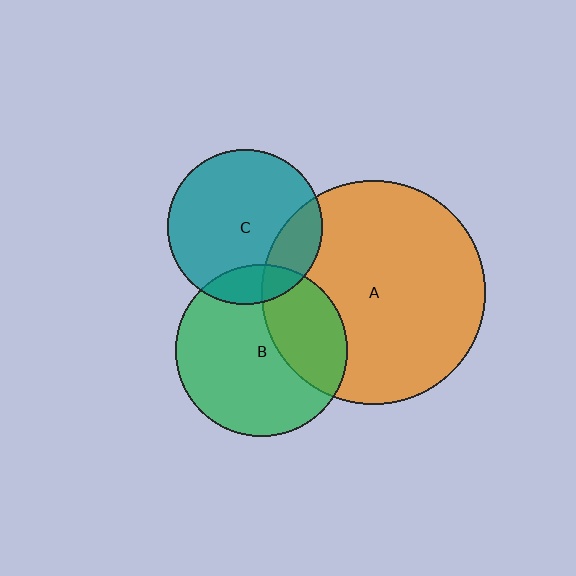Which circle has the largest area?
Circle A (orange).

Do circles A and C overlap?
Yes.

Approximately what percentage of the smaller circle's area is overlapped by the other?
Approximately 20%.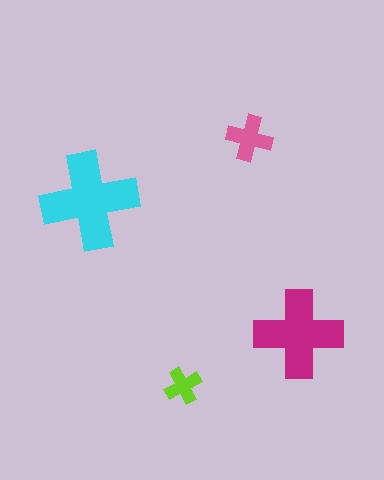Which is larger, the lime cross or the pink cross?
The pink one.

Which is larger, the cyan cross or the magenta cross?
The cyan one.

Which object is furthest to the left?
The cyan cross is leftmost.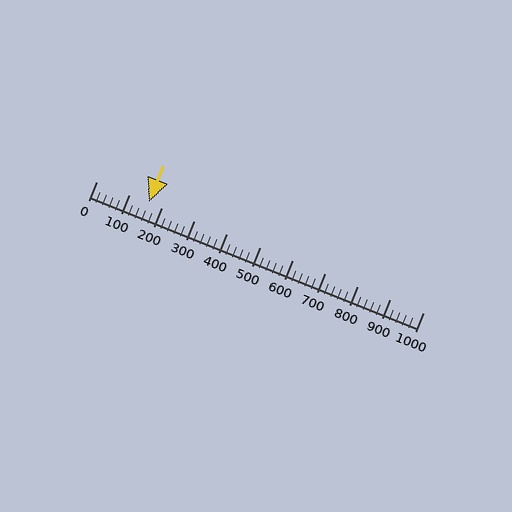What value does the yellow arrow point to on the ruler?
The yellow arrow points to approximately 160.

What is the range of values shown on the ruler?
The ruler shows values from 0 to 1000.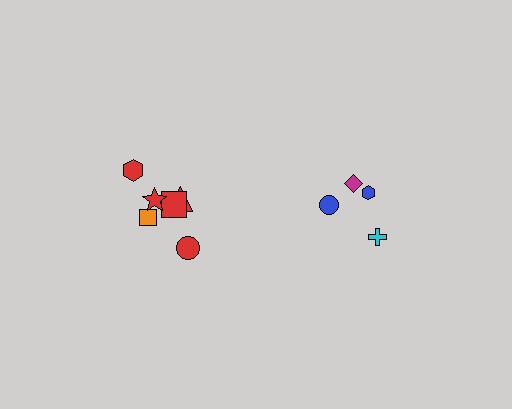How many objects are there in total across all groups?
There are 10 objects.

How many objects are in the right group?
There are 4 objects.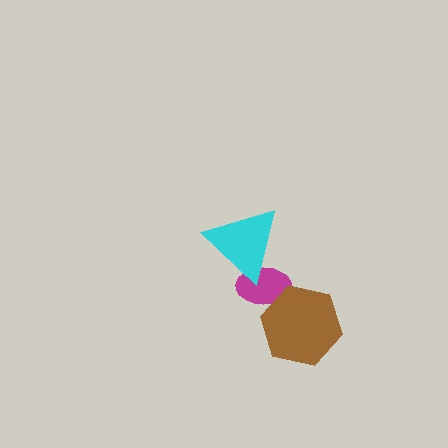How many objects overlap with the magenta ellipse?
2 objects overlap with the magenta ellipse.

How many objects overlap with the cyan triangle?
1 object overlaps with the cyan triangle.